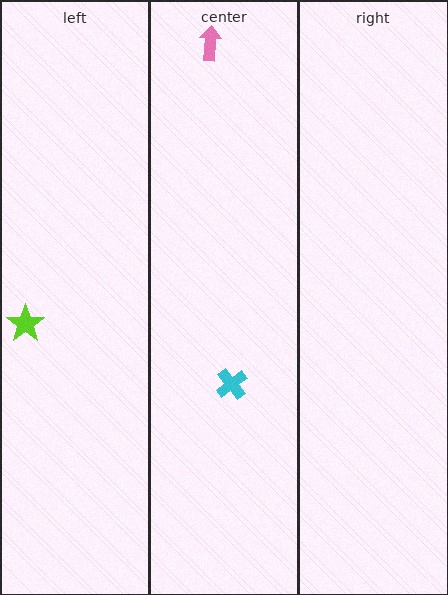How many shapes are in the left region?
1.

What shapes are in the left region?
The lime star.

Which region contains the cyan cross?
The center region.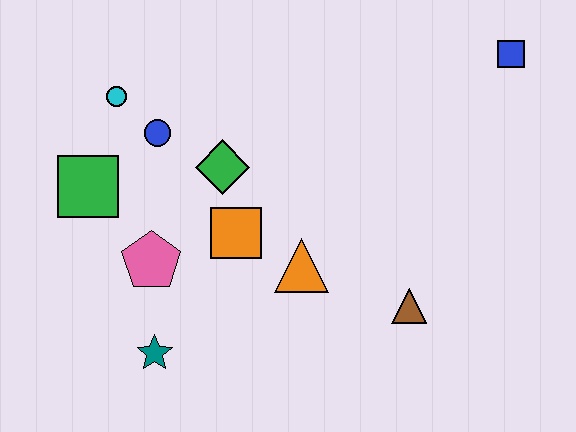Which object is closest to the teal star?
The pink pentagon is closest to the teal star.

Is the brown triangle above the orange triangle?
No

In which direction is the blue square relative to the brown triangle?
The blue square is above the brown triangle.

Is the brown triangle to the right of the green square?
Yes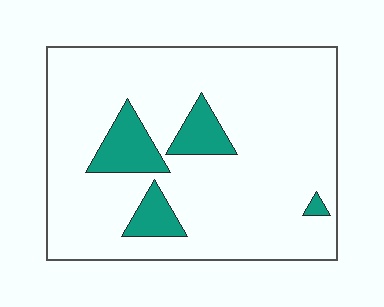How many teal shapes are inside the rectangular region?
4.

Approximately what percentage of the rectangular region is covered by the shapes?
Approximately 15%.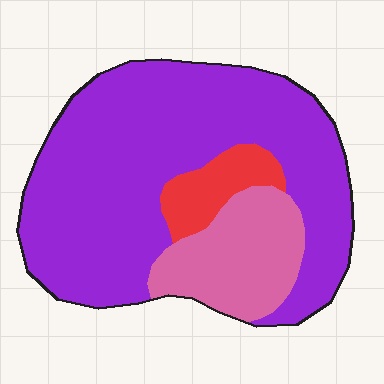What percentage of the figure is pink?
Pink covers 19% of the figure.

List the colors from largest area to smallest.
From largest to smallest: purple, pink, red.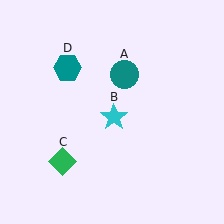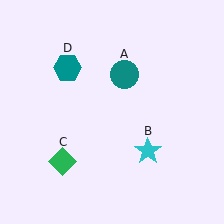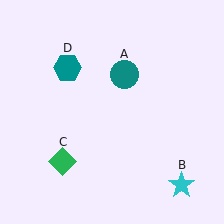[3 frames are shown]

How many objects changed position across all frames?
1 object changed position: cyan star (object B).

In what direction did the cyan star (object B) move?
The cyan star (object B) moved down and to the right.